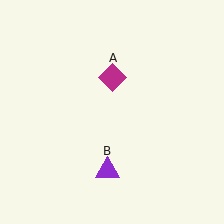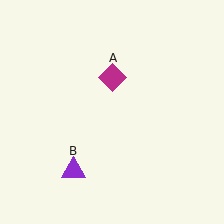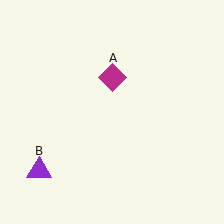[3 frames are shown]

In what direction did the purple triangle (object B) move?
The purple triangle (object B) moved left.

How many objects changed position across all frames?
1 object changed position: purple triangle (object B).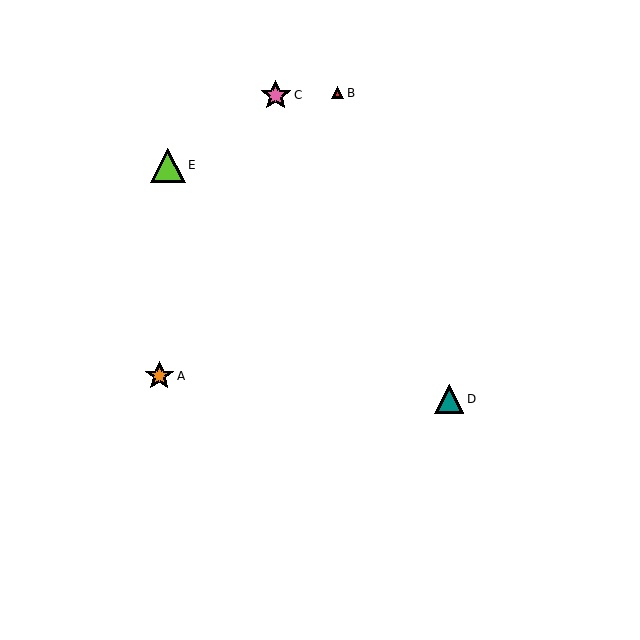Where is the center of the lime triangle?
The center of the lime triangle is at (168, 165).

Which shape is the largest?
The lime triangle (labeled E) is the largest.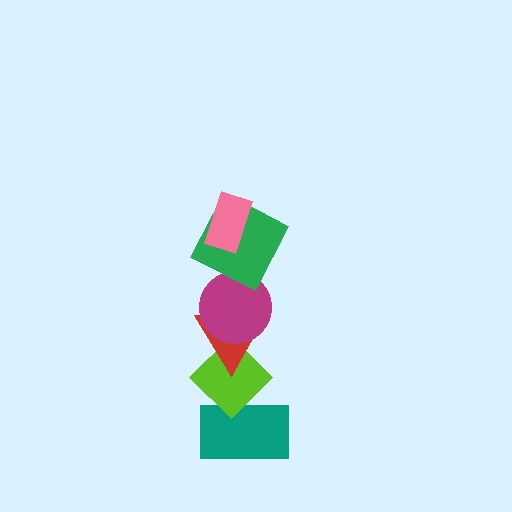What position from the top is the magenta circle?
The magenta circle is 3rd from the top.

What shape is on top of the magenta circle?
The green square is on top of the magenta circle.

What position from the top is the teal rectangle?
The teal rectangle is 6th from the top.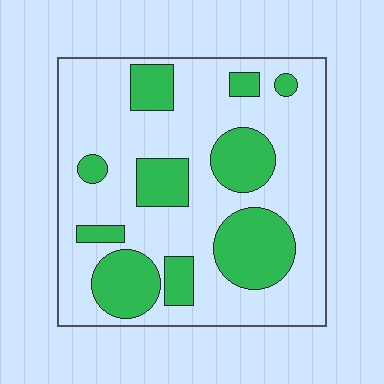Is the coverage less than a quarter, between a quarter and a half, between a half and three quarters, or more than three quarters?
Between a quarter and a half.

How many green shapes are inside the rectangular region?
10.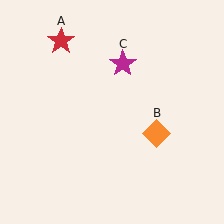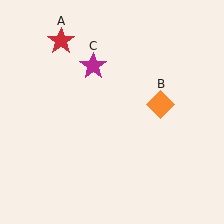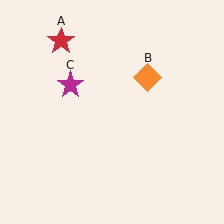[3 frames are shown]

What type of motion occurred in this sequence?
The orange diamond (object B), magenta star (object C) rotated counterclockwise around the center of the scene.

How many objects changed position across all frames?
2 objects changed position: orange diamond (object B), magenta star (object C).